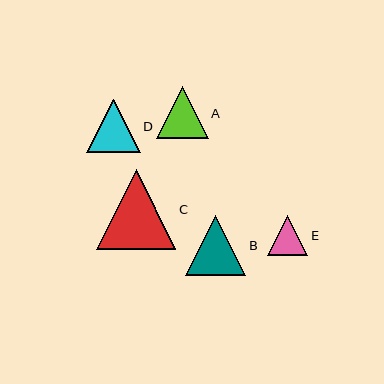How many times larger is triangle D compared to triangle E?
Triangle D is approximately 1.3 times the size of triangle E.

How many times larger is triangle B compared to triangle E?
Triangle B is approximately 1.5 times the size of triangle E.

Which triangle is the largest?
Triangle C is the largest with a size of approximately 80 pixels.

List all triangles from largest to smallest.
From largest to smallest: C, B, D, A, E.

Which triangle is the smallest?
Triangle E is the smallest with a size of approximately 40 pixels.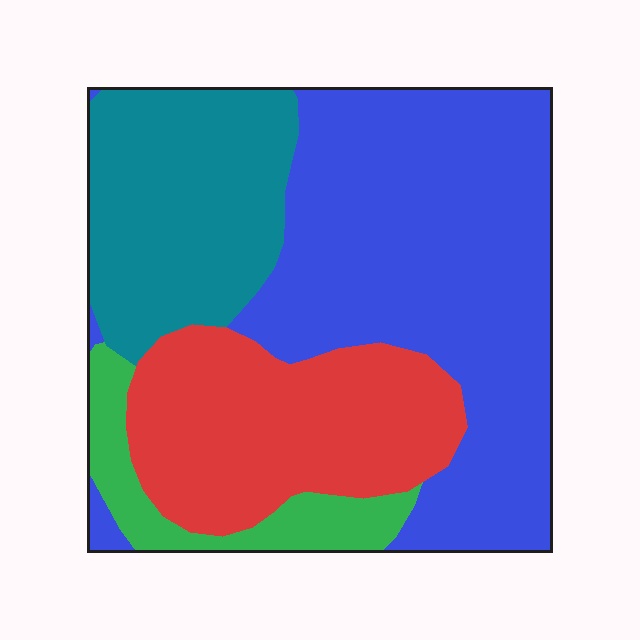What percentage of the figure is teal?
Teal takes up about one fifth (1/5) of the figure.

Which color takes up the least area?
Green, at roughly 10%.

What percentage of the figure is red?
Red takes up about one quarter (1/4) of the figure.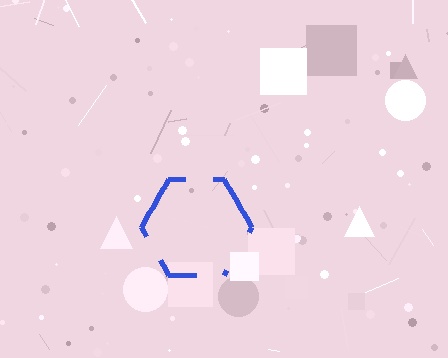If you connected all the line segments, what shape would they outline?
They would outline a hexagon.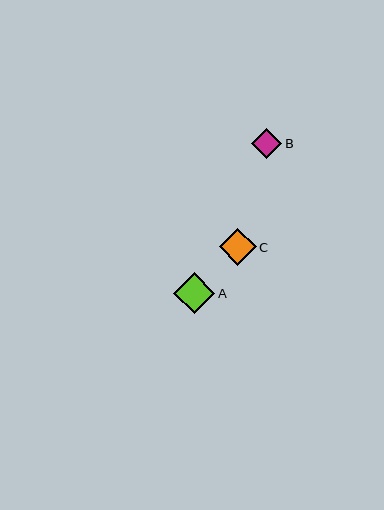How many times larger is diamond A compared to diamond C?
Diamond A is approximately 1.1 times the size of diamond C.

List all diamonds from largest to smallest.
From largest to smallest: A, C, B.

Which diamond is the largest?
Diamond A is the largest with a size of approximately 41 pixels.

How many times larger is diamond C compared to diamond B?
Diamond C is approximately 1.3 times the size of diamond B.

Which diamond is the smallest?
Diamond B is the smallest with a size of approximately 30 pixels.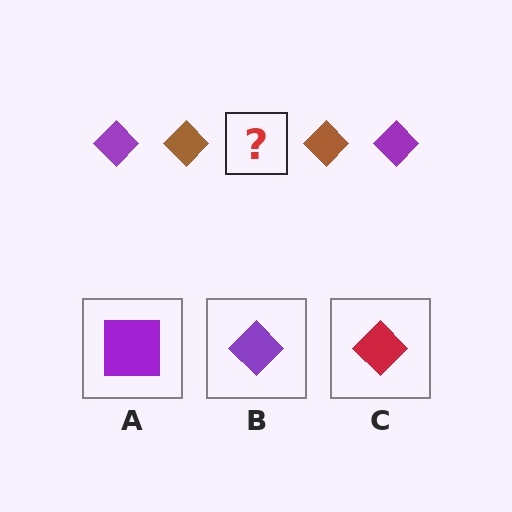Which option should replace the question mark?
Option B.